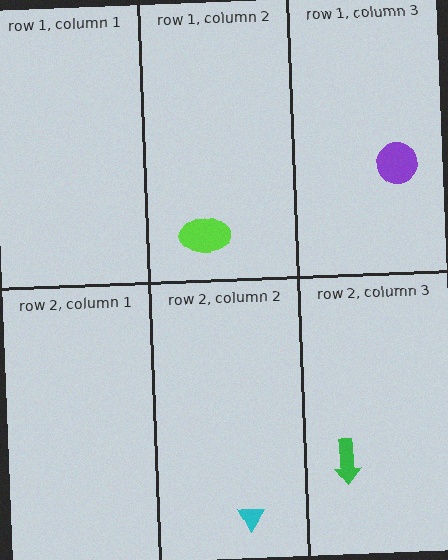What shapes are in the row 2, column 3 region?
The green arrow.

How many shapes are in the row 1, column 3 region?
1.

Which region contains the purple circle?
The row 1, column 3 region.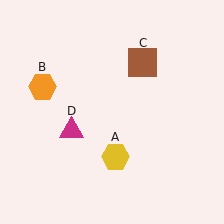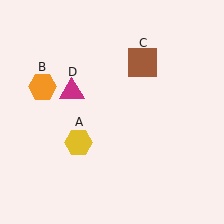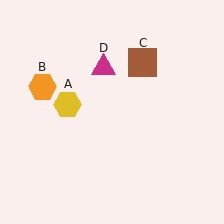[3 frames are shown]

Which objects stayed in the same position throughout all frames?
Orange hexagon (object B) and brown square (object C) remained stationary.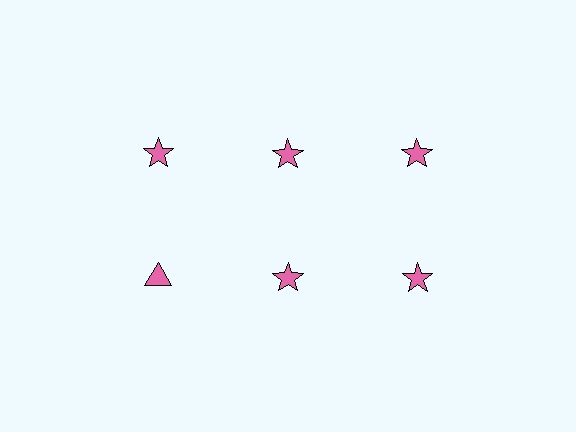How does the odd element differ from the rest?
It has a different shape: triangle instead of star.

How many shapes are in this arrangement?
There are 6 shapes arranged in a grid pattern.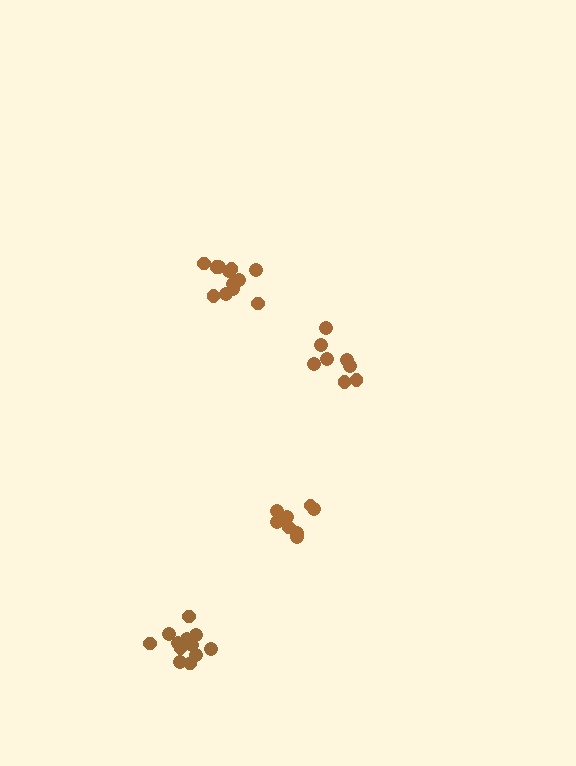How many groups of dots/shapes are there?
There are 4 groups.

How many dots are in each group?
Group 1: 8 dots, Group 2: 12 dots, Group 3: 8 dots, Group 4: 13 dots (41 total).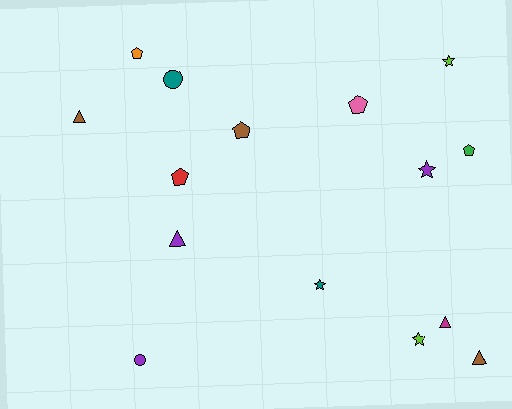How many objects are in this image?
There are 15 objects.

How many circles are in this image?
There are 2 circles.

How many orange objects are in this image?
There is 1 orange object.